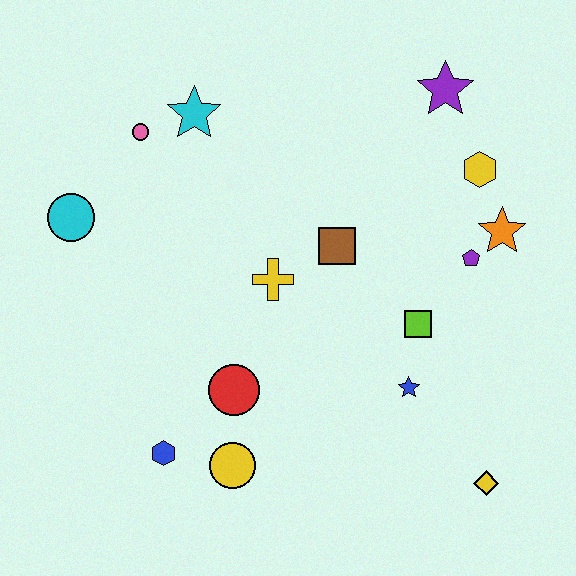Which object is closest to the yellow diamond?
The blue star is closest to the yellow diamond.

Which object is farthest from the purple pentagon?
The cyan circle is farthest from the purple pentagon.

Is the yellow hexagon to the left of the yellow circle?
No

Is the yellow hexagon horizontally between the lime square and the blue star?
No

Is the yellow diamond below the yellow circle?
Yes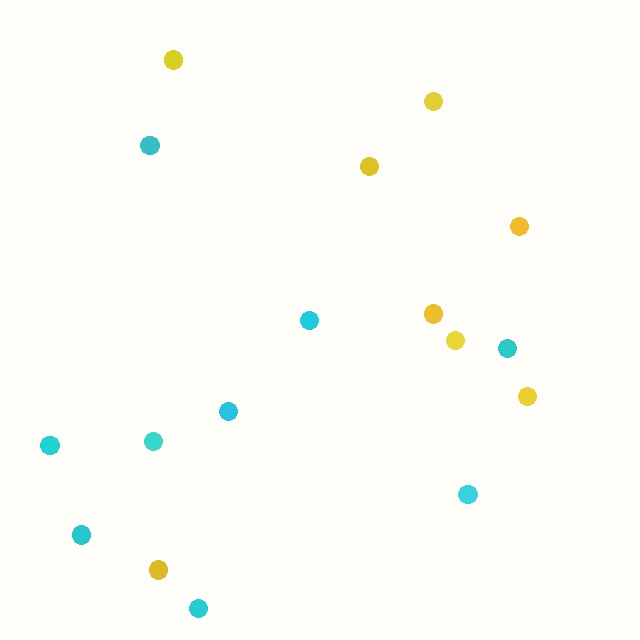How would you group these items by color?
There are 2 groups: one group of yellow circles (8) and one group of cyan circles (9).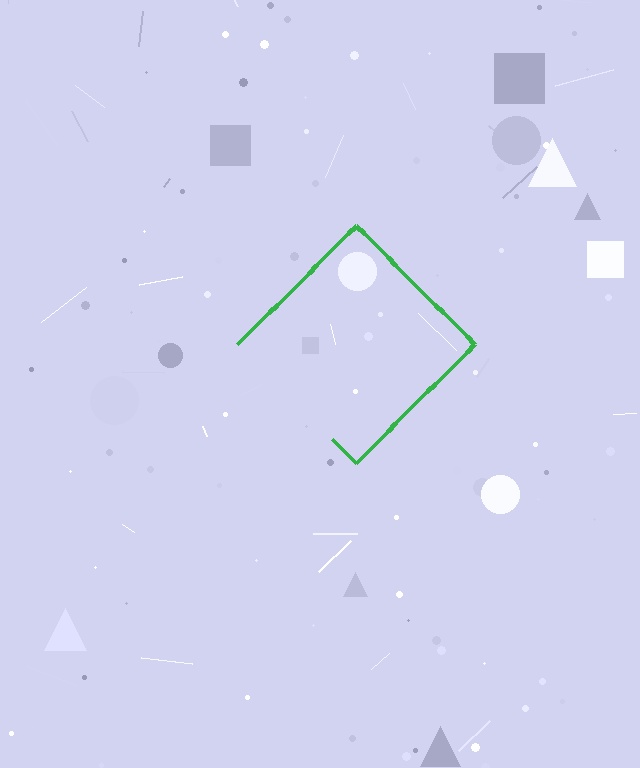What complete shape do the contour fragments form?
The contour fragments form a diamond.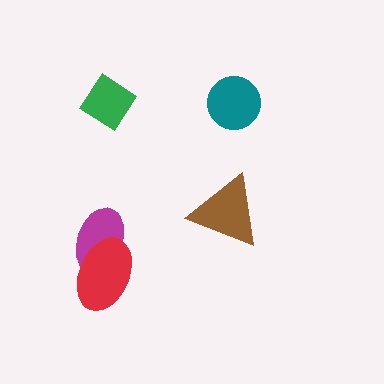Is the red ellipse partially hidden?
No, no other shape covers it.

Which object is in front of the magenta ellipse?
The red ellipse is in front of the magenta ellipse.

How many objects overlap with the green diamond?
0 objects overlap with the green diamond.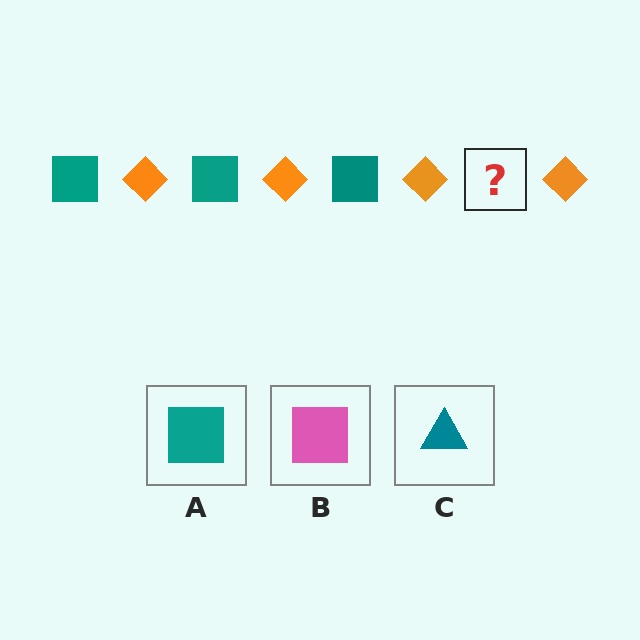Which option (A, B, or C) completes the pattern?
A.